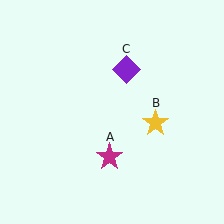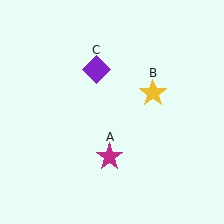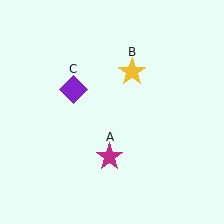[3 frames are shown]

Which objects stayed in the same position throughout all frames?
Magenta star (object A) remained stationary.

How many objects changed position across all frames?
2 objects changed position: yellow star (object B), purple diamond (object C).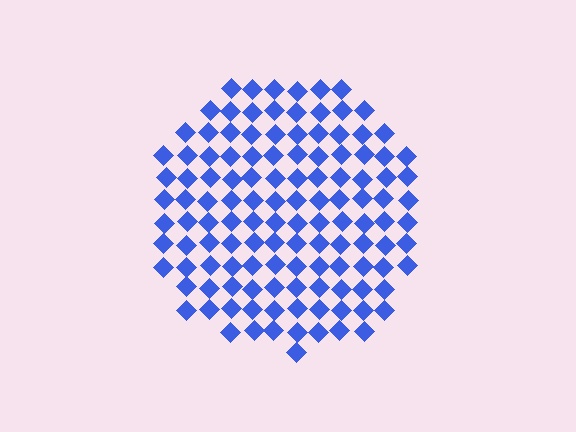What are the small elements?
The small elements are diamonds.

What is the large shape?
The large shape is a circle.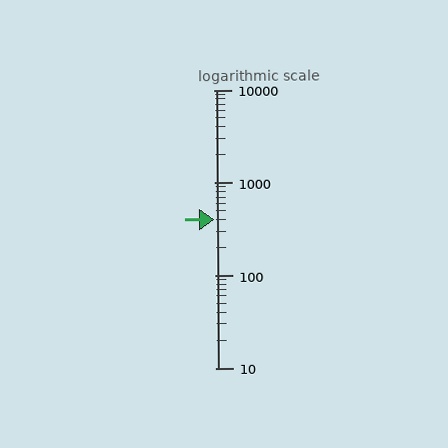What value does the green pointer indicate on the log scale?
The pointer indicates approximately 400.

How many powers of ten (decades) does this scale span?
The scale spans 3 decades, from 10 to 10000.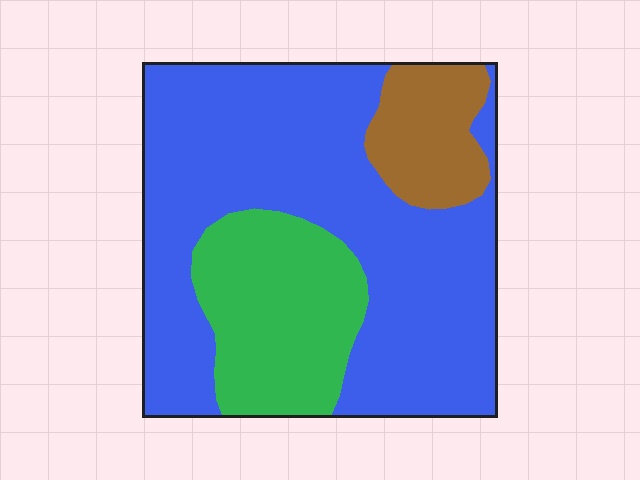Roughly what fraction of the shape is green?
Green takes up less than a quarter of the shape.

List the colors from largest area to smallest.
From largest to smallest: blue, green, brown.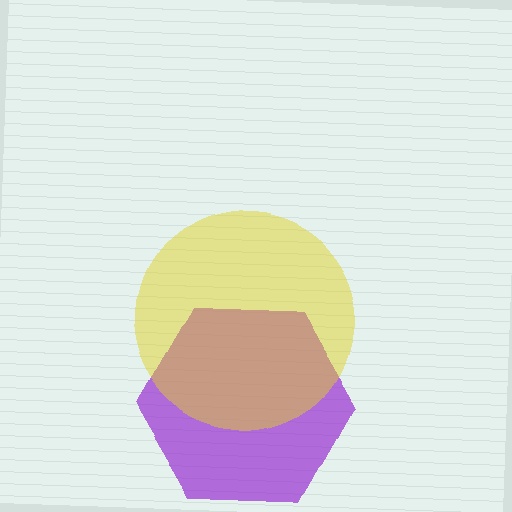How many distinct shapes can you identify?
There are 2 distinct shapes: a purple hexagon, a yellow circle.